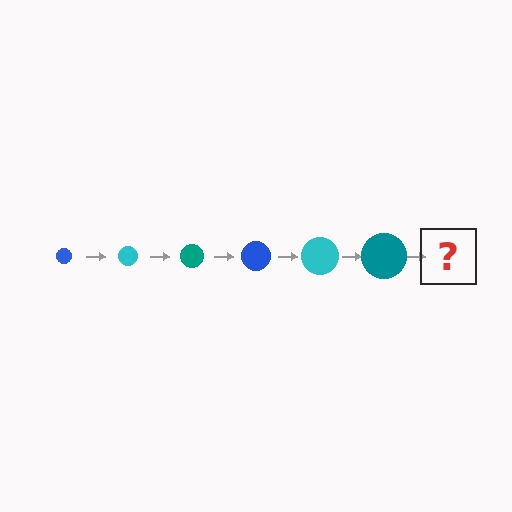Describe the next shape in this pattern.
It should be a blue circle, larger than the previous one.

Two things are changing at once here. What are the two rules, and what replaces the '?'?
The two rules are that the circle grows larger each step and the color cycles through blue, cyan, and teal. The '?' should be a blue circle, larger than the previous one.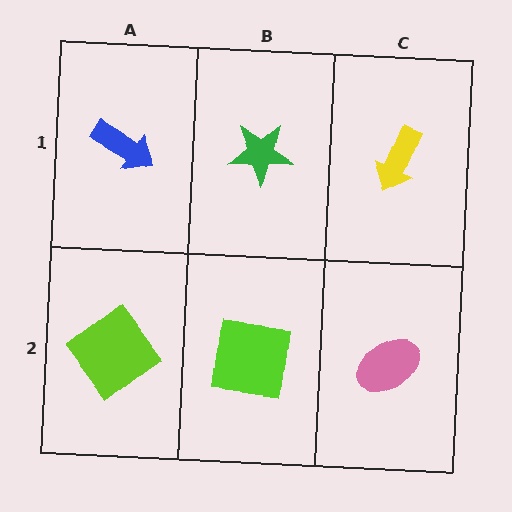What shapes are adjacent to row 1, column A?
A lime diamond (row 2, column A), a green star (row 1, column B).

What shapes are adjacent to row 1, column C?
A pink ellipse (row 2, column C), a green star (row 1, column B).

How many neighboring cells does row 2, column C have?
2.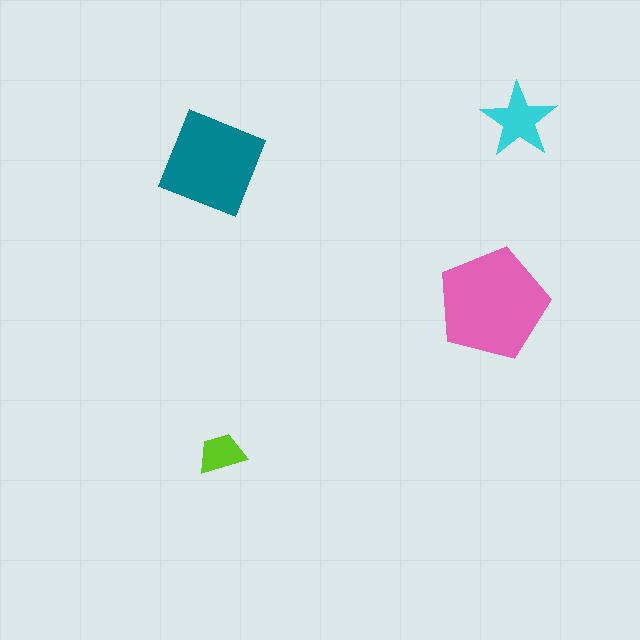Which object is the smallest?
The lime trapezoid.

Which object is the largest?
The pink pentagon.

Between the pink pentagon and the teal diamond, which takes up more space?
The pink pentagon.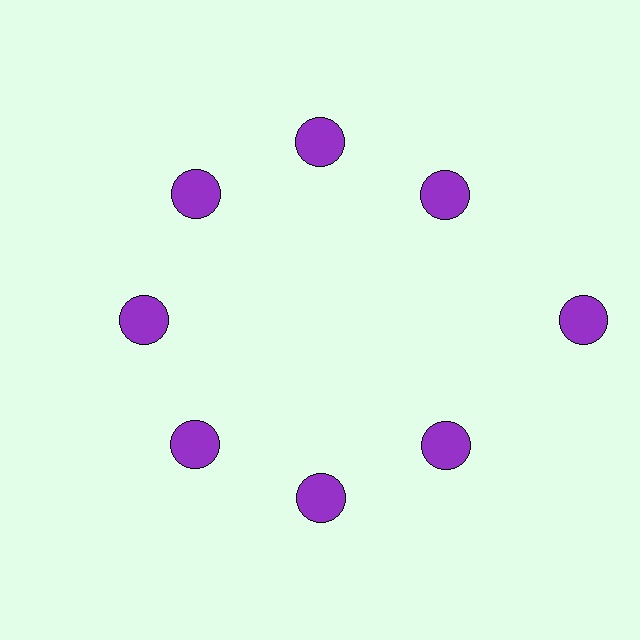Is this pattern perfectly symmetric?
No. The 8 purple circles are arranged in a ring, but one element near the 3 o'clock position is pushed outward from the center, breaking the 8-fold rotational symmetry.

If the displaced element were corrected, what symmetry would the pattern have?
It would have 8-fold rotational symmetry — the pattern would map onto itself every 45 degrees.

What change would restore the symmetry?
The symmetry would be restored by moving it inward, back onto the ring so that all 8 circles sit at equal angles and equal distance from the center.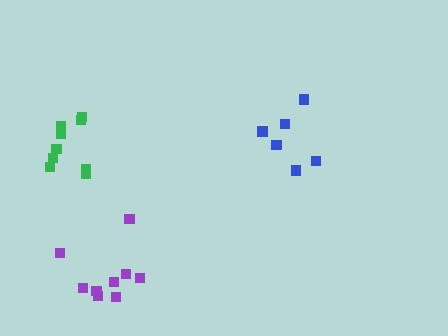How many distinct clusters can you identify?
There are 3 distinct clusters.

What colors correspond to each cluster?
The clusters are colored: purple, blue, green.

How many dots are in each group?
Group 1: 9 dots, Group 2: 6 dots, Group 3: 9 dots (24 total).